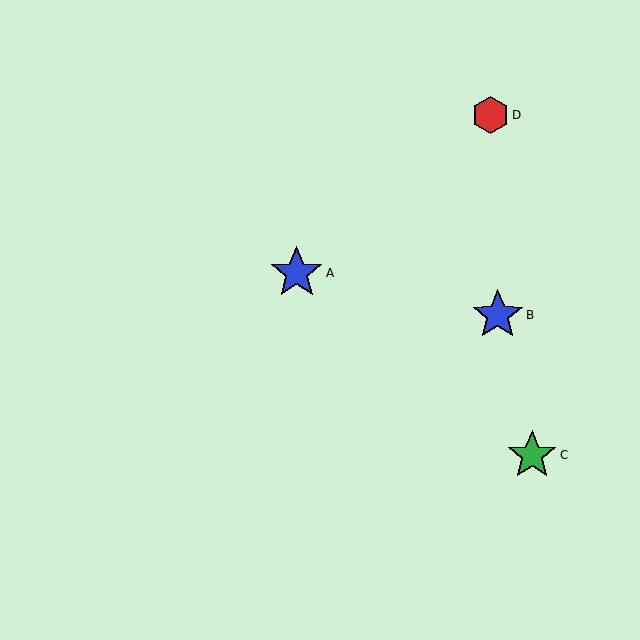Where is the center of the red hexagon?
The center of the red hexagon is at (491, 115).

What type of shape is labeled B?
Shape B is a blue star.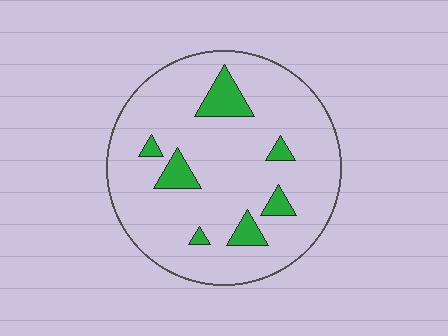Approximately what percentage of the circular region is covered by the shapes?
Approximately 10%.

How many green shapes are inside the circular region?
7.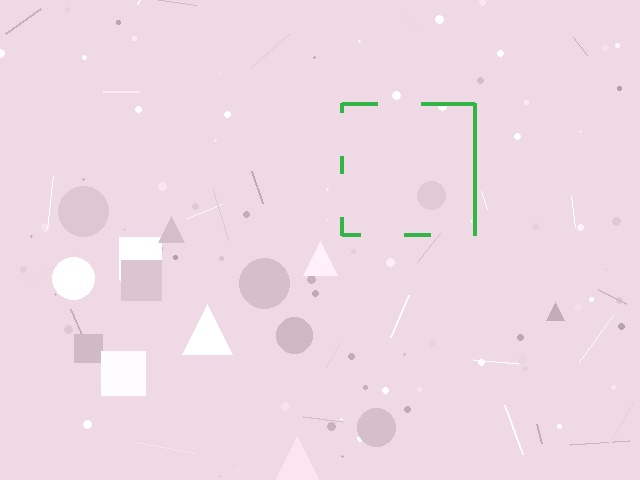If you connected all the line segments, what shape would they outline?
They would outline a square.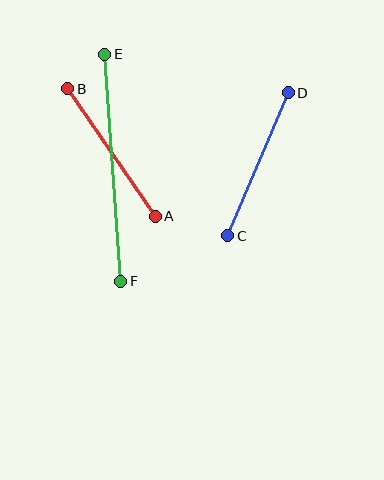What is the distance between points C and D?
The distance is approximately 155 pixels.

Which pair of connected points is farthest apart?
Points E and F are farthest apart.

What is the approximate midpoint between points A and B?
The midpoint is at approximately (111, 153) pixels.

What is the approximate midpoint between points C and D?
The midpoint is at approximately (258, 164) pixels.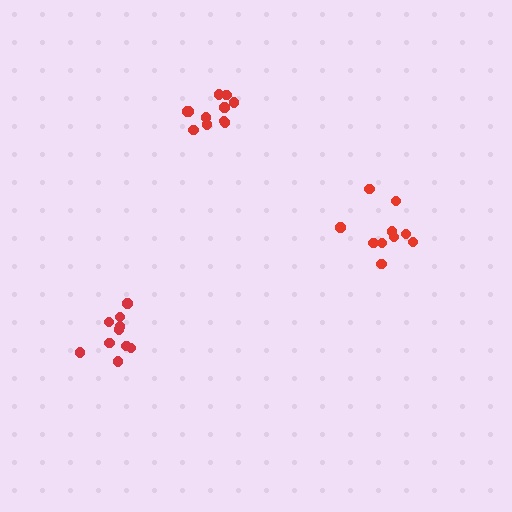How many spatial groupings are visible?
There are 3 spatial groupings.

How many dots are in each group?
Group 1: 10 dots, Group 2: 10 dots, Group 3: 11 dots (31 total).